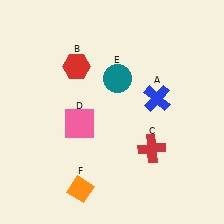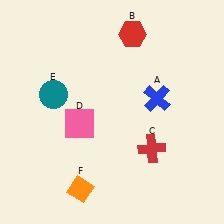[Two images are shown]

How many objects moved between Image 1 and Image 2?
2 objects moved between the two images.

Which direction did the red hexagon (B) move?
The red hexagon (B) moved right.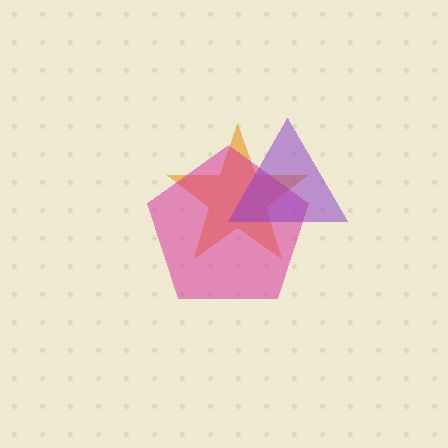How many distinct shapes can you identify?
There are 3 distinct shapes: an orange star, a magenta pentagon, a purple triangle.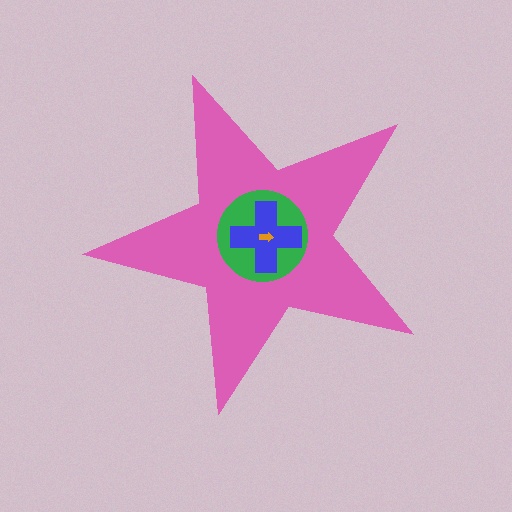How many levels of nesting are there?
4.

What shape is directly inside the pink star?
The green circle.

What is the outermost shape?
The pink star.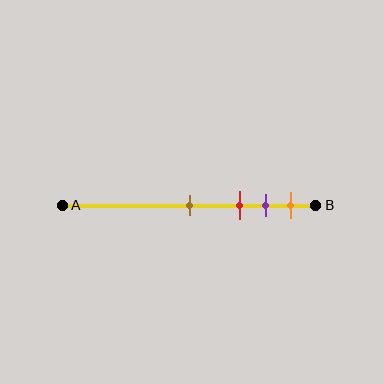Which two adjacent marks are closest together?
The purple and orange marks are the closest adjacent pair.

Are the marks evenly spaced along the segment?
No, the marks are not evenly spaced.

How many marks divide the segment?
There are 4 marks dividing the segment.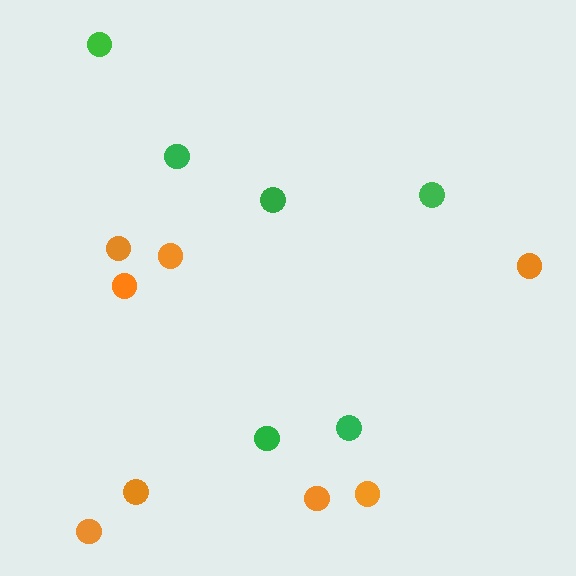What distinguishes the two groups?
There are 2 groups: one group of orange circles (8) and one group of green circles (6).